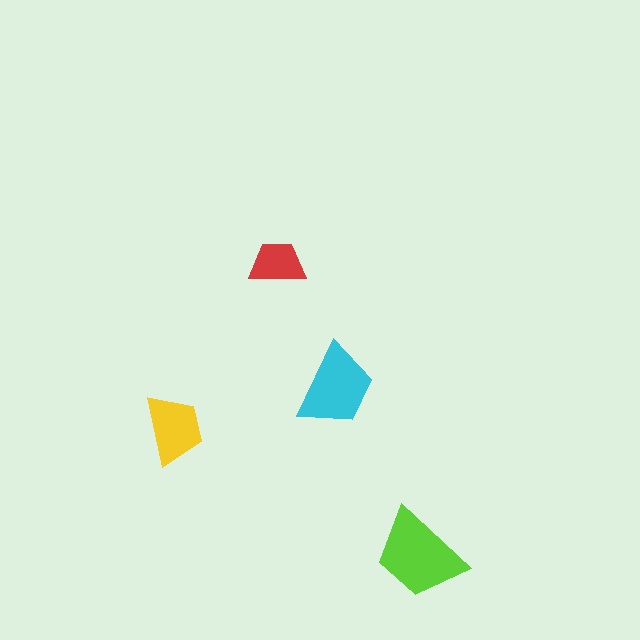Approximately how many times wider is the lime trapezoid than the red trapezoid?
About 1.5 times wider.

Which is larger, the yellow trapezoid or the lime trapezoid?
The lime one.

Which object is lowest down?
The lime trapezoid is bottommost.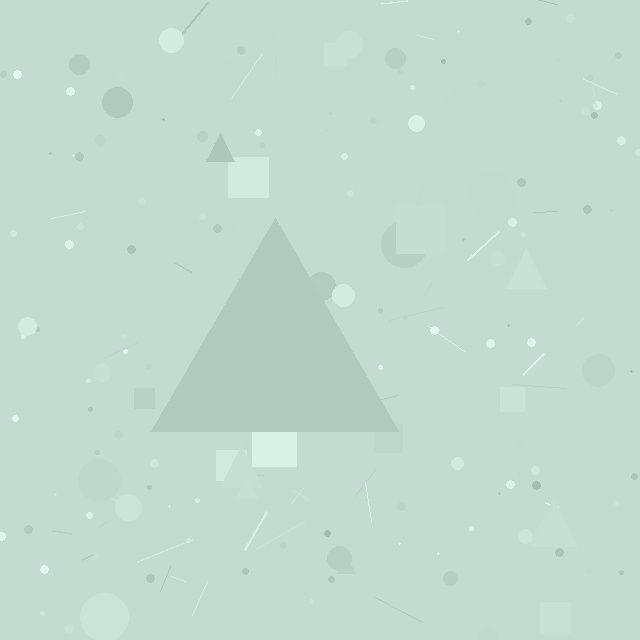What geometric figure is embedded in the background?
A triangle is embedded in the background.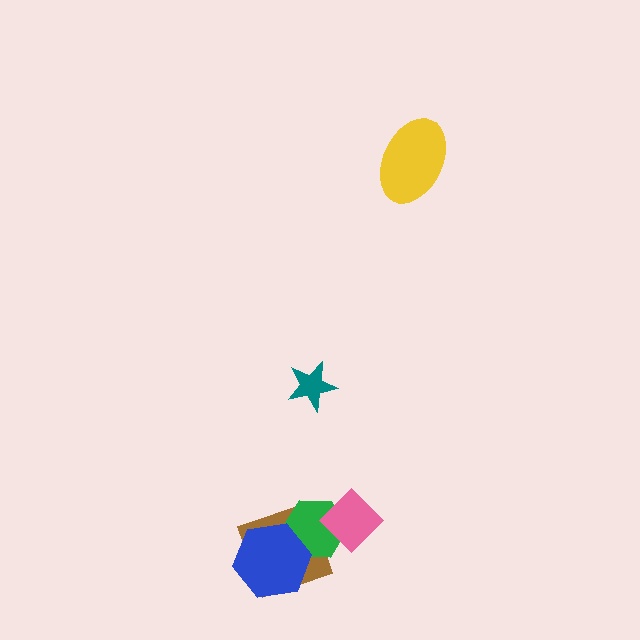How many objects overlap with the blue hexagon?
2 objects overlap with the blue hexagon.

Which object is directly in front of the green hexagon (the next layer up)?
The blue hexagon is directly in front of the green hexagon.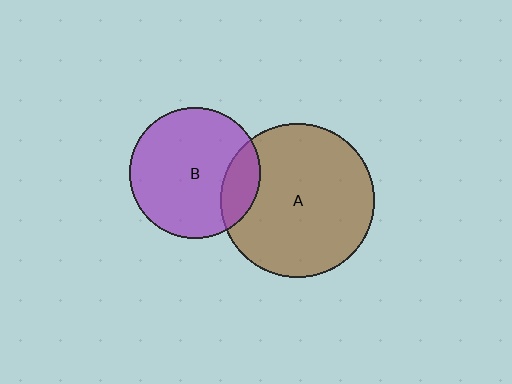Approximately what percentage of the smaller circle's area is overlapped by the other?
Approximately 15%.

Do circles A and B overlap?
Yes.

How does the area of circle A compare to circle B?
Approximately 1.4 times.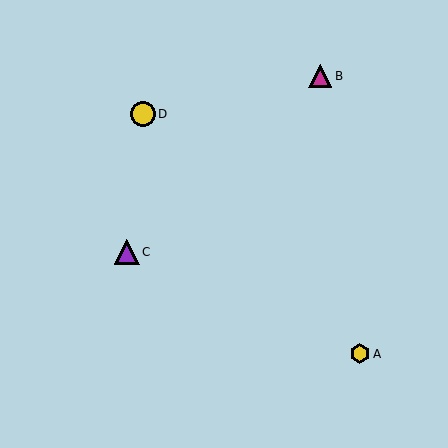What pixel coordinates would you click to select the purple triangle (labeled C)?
Click at (127, 252) to select the purple triangle C.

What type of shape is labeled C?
Shape C is a purple triangle.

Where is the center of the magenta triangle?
The center of the magenta triangle is at (320, 76).